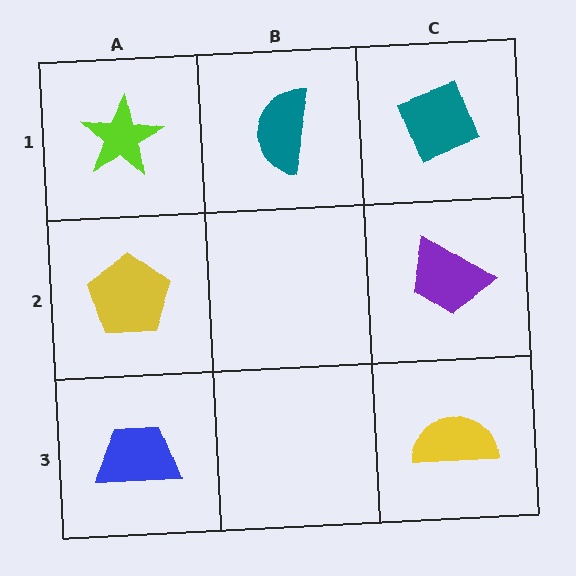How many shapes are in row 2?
2 shapes.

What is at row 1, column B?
A teal semicircle.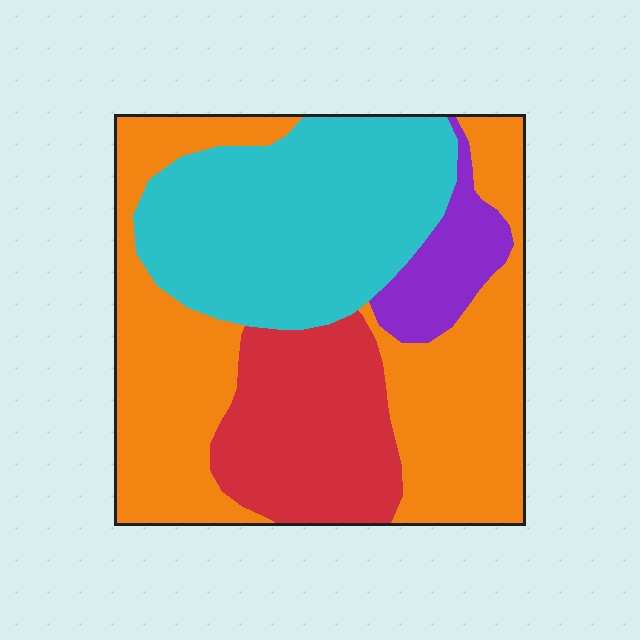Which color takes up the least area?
Purple, at roughly 10%.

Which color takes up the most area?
Orange, at roughly 45%.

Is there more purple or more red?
Red.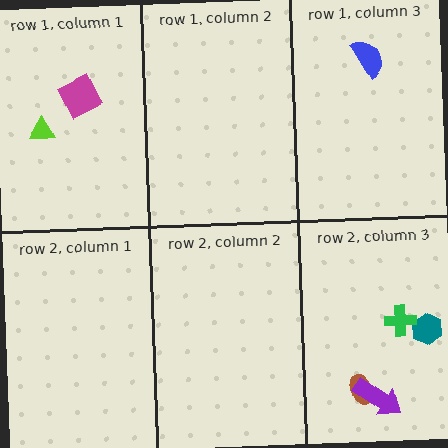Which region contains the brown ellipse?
The row 2, column 3 region.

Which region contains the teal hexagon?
The row 2, column 3 region.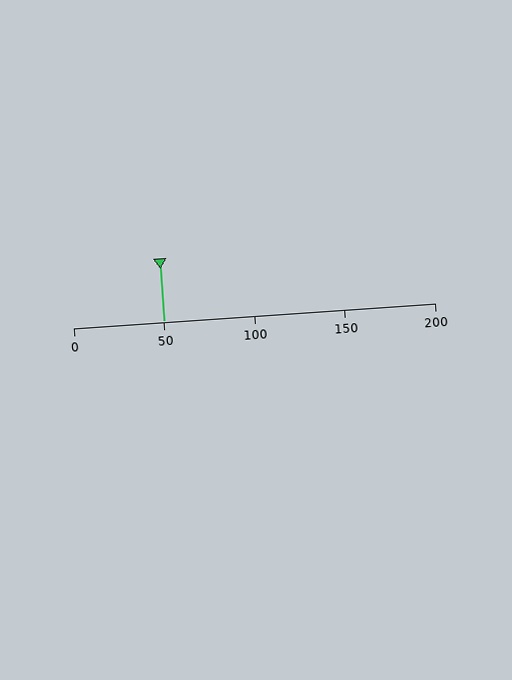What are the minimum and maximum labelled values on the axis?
The axis runs from 0 to 200.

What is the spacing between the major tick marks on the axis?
The major ticks are spaced 50 apart.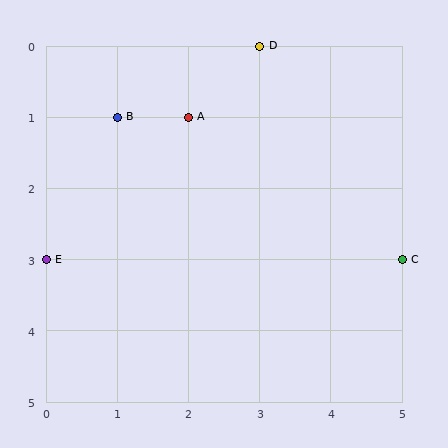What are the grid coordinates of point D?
Point D is at grid coordinates (3, 0).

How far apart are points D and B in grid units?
Points D and B are 2 columns and 1 row apart (about 2.2 grid units diagonally).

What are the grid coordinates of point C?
Point C is at grid coordinates (5, 3).